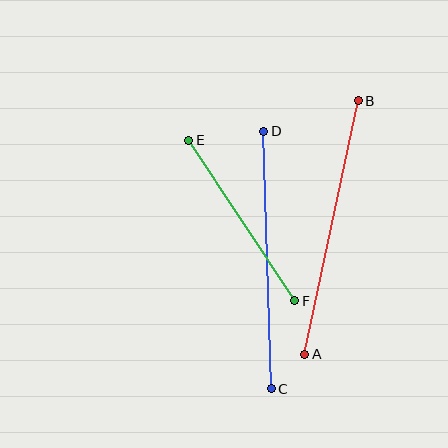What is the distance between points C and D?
The distance is approximately 258 pixels.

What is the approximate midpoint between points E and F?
The midpoint is at approximately (242, 220) pixels.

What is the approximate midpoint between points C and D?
The midpoint is at approximately (267, 260) pixels.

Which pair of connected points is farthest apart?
Points A and B are farthest apart.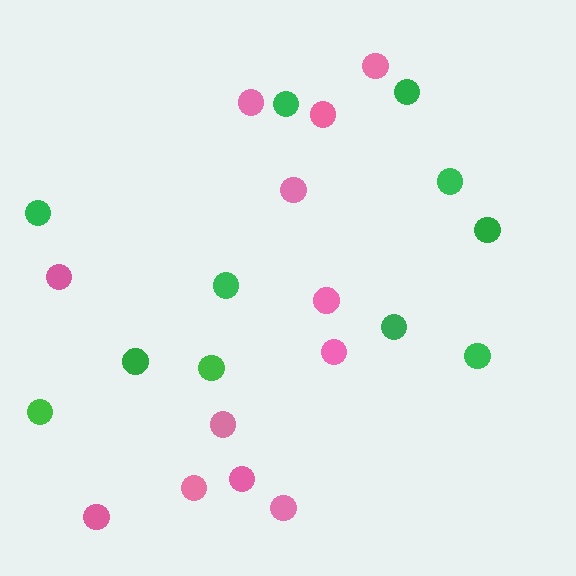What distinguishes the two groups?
There are 2 groups: one group of pink circles (12) and one group of green circles (11).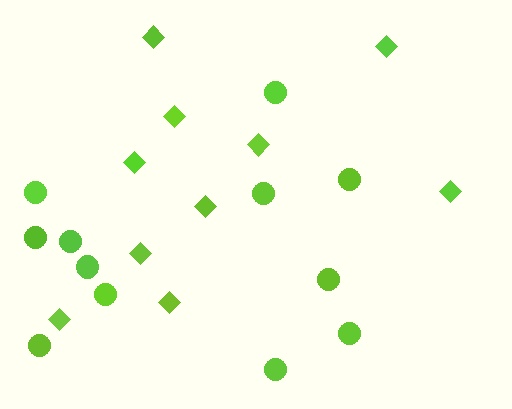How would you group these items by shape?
There are 2 groups: one group of diamonds (10) and one group of circles (12).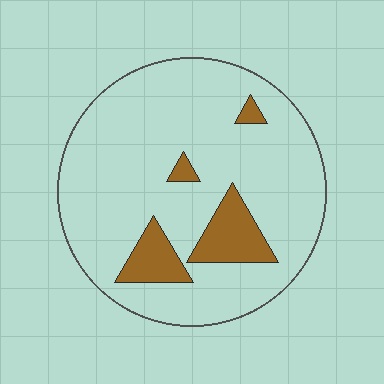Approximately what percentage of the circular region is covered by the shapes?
Approximately 15%.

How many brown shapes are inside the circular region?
4.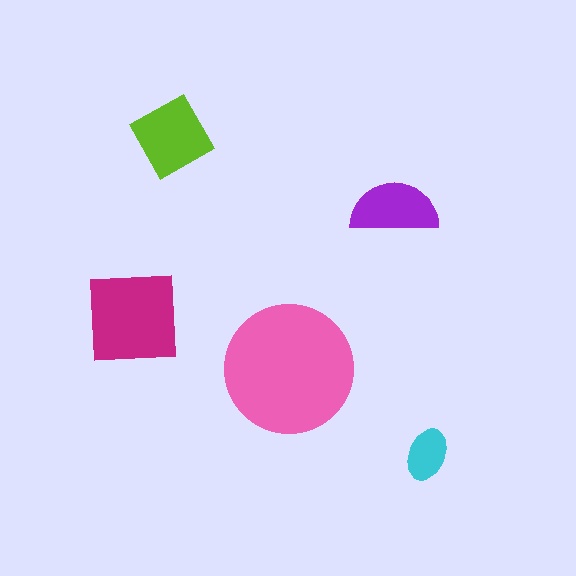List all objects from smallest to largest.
The cyan ellipse, the purple semicircle, the lime diamond, the magenta square, the pink circle.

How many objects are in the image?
There are 5 objects in the image.